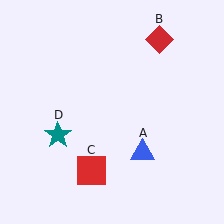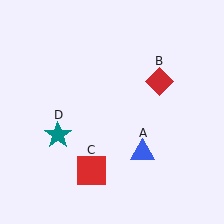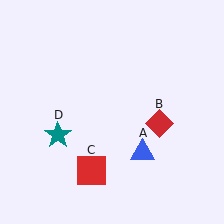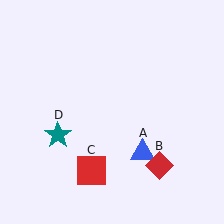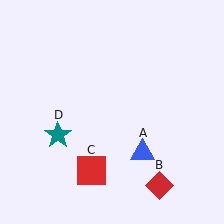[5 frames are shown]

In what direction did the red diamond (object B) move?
The red diamond (object B) moved down.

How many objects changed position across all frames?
1 object changed position: red diamond (object B).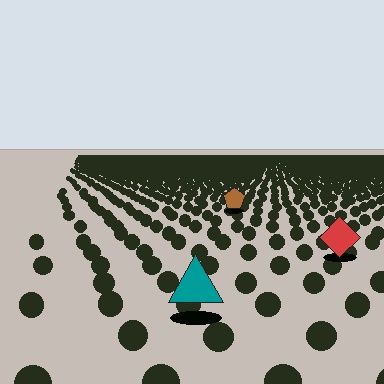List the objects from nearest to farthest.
From nearest to farthest: the teal triangle, the red diamond, the brown pentagon.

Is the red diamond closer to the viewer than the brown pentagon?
Yes. The red diamond is closer — you can tell from the texture gradient: the ground texture is coarser near it.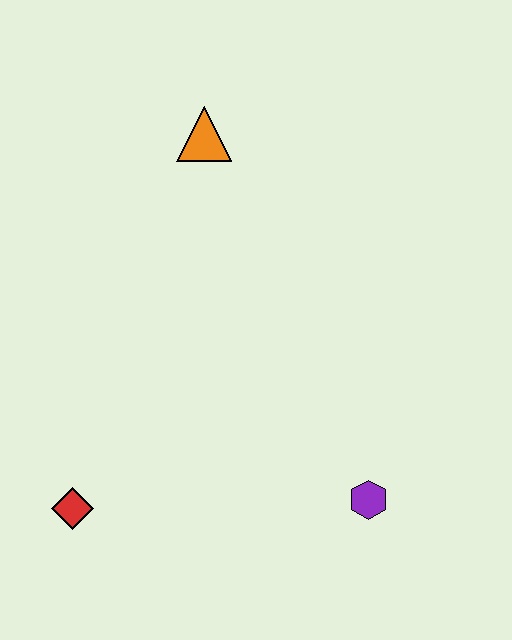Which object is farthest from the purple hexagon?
The orange triangle is farthest from the purple hexagon.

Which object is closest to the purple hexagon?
The red diamond is closest to the purple hexagon.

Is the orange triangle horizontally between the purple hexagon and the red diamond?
Yes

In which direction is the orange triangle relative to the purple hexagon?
The orange triangle is above the purple hexagon.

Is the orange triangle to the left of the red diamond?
No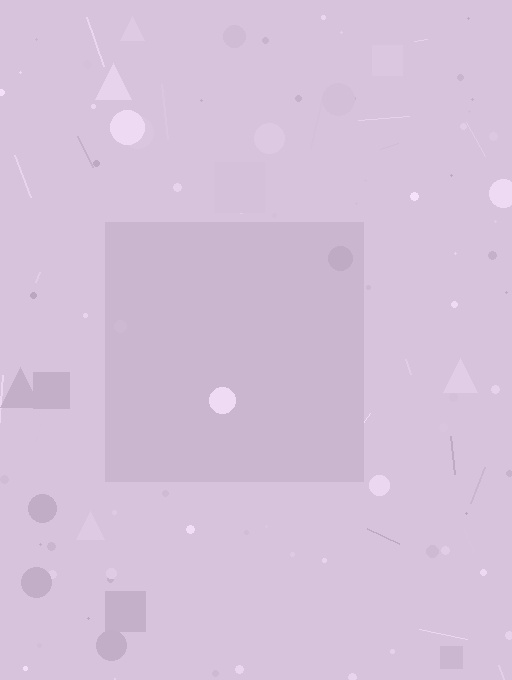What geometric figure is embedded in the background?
A square is embedded in the background.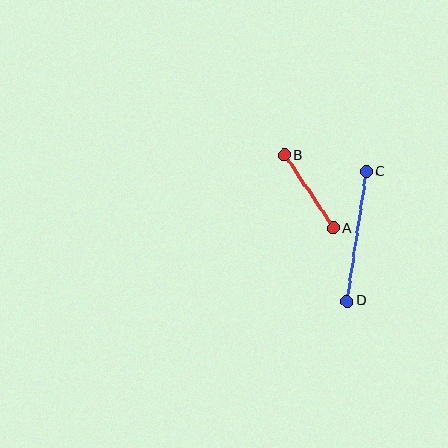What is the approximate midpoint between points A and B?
The midpoint is at approximately (309, 192) pixels.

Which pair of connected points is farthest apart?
Points C and D are farthest apart.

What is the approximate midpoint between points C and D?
The midpoint is at approximately (356, 236) pixels.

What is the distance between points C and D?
The distance is approximately 131 pixels.